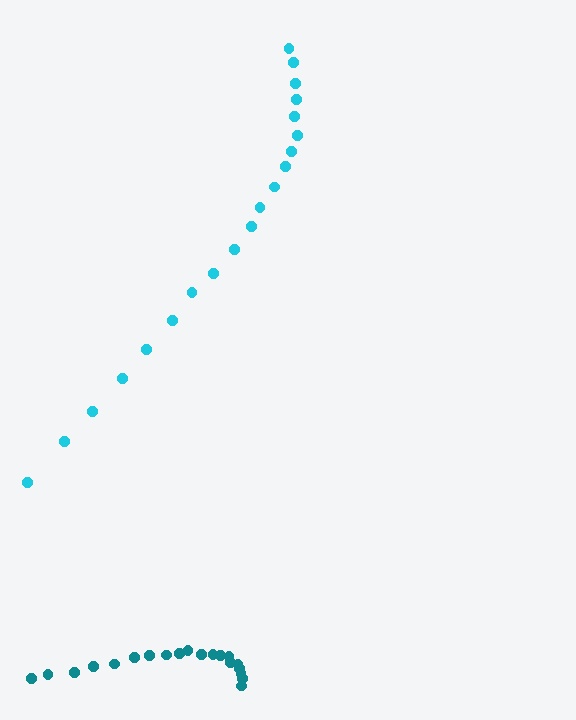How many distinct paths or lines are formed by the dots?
There are 2 distinct paths.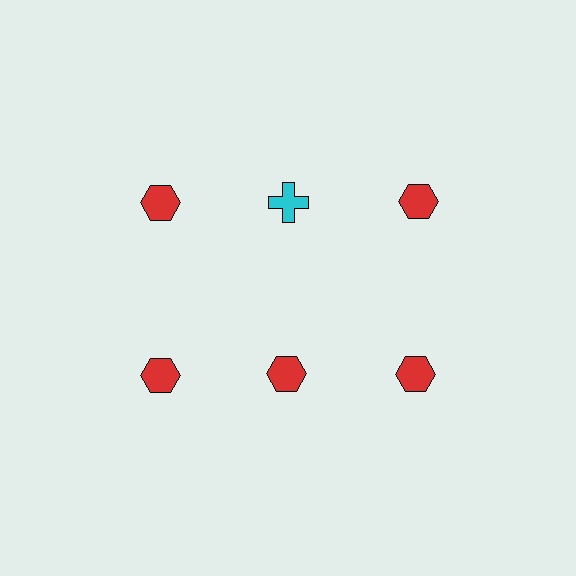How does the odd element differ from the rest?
It differs in both color (cyan instead of red) and shape (cross instead of hexagon).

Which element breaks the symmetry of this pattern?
The cyan cross in the top row, second from left column breaks the symmetry. All other shapes are red hexagons.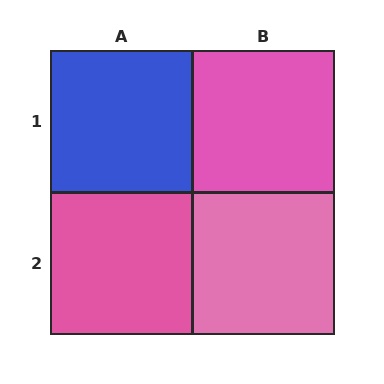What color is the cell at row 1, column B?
Pink.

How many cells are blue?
1 cell is blue.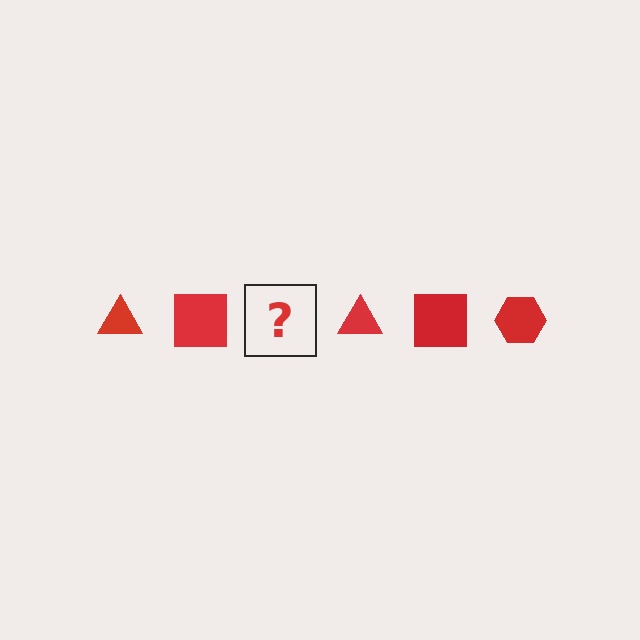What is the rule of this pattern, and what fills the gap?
The rule is that the pattern cycles through triangle, square, hexagon shapes in red. The gap should be filled with a red hexagon.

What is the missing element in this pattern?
The missing element is a red hexagon.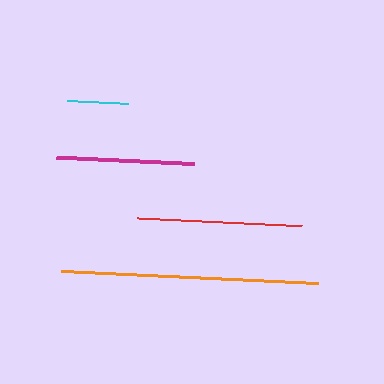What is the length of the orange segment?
The orange segment is approximately 257 pixels long.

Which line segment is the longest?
The orange line is the longest at approximately 257 pixels.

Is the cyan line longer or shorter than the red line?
The red line is longer than the cyan line.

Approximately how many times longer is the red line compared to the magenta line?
The red line is approximately 1.2 times the length of the magenta line.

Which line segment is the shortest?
The cyan line is the shortest at approximately 61 pixels.